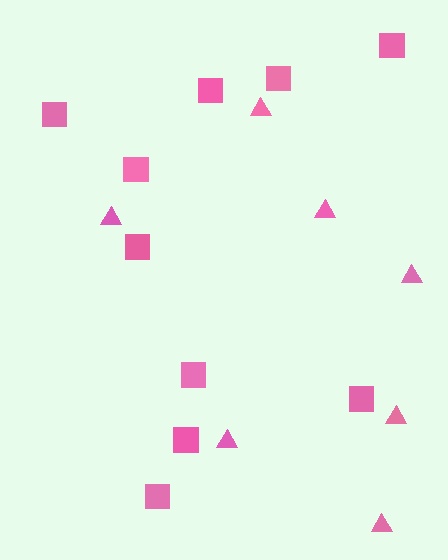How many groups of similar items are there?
There are 2 groups: one group of squares (10) and one group of triangles (7).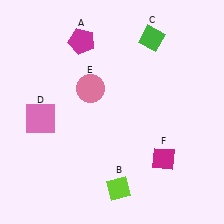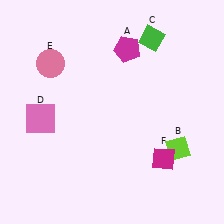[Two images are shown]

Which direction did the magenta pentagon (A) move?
The magenta pentagon (A) moved right.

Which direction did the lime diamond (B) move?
The lime diamond (B) moved right.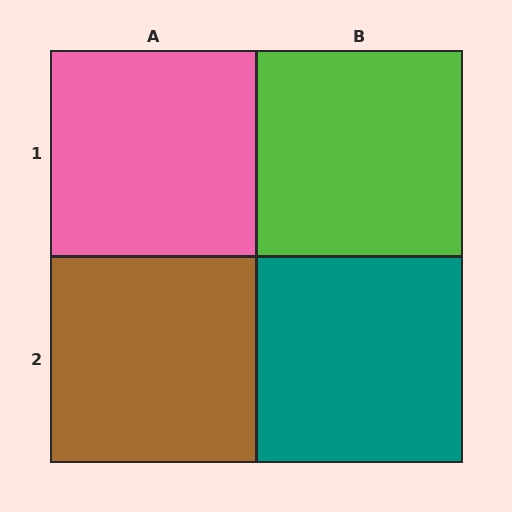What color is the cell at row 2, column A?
Brown.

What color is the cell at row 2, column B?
Teal.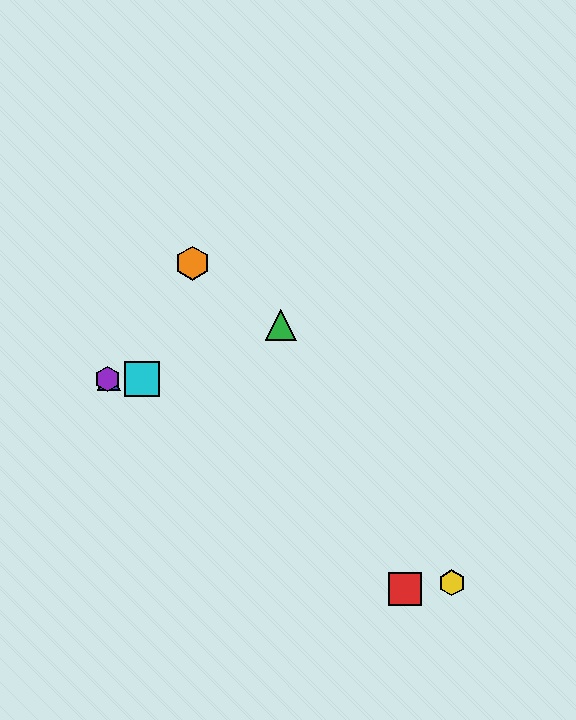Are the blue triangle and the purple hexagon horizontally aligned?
Yes, both are at y≈379.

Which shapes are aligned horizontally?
The blue triangle, the purple hexagon, the cyan square are aligned horizontally.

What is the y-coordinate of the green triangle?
The green triangle is at y≈325.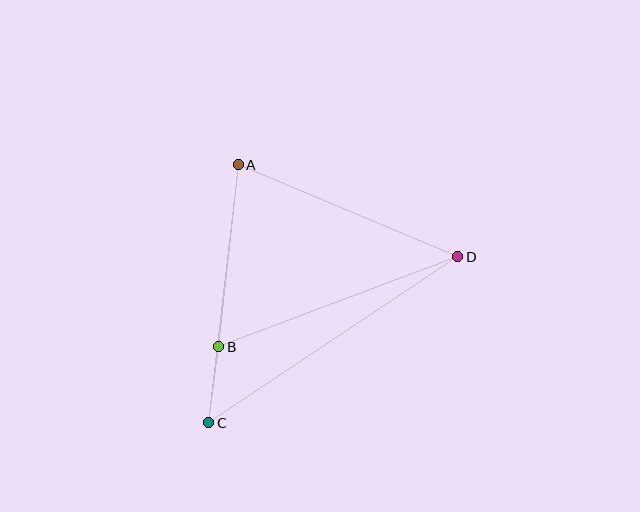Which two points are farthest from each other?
Points C and D are farthest from each other.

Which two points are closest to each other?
Points B and C are closest to each other.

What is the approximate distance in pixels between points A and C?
The distance between A and C is approximately 260 pixels.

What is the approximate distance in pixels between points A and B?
The distance between A and B is approximately 183 pixels.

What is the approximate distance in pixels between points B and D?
The distance between B and D is approximately 256 pixels.